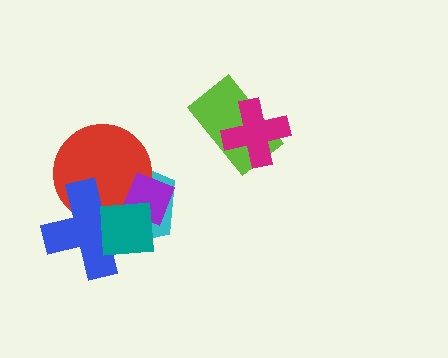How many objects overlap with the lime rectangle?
1 object overlaps with the lime rectangle.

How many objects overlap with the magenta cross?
1 object overlaps with the magenta cross.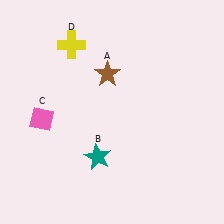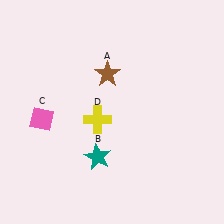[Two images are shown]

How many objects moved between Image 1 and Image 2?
1 object moved between the two images.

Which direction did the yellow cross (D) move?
The yellow cross (D) moved down.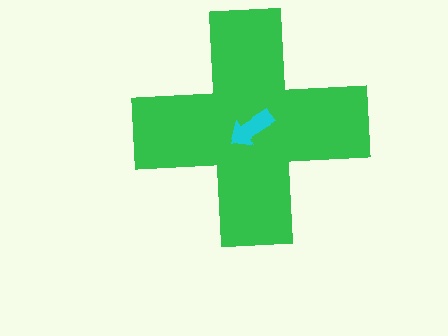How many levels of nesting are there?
2.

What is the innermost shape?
The cyan arrow.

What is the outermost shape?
The green cross.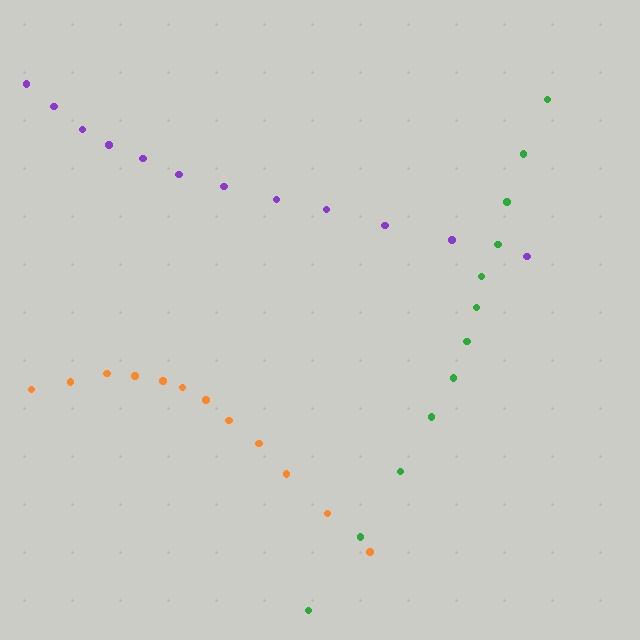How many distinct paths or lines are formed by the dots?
There are 3 distinct paths.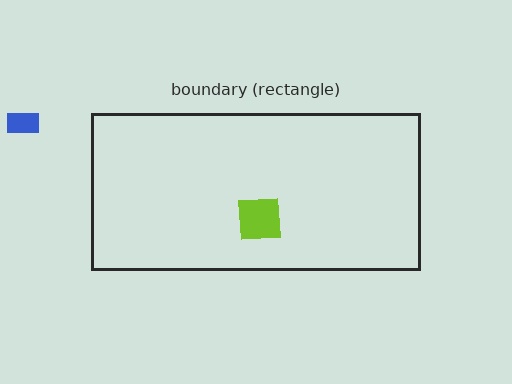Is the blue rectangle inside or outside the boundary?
Outside.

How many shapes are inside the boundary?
1 inside, 1 outside.